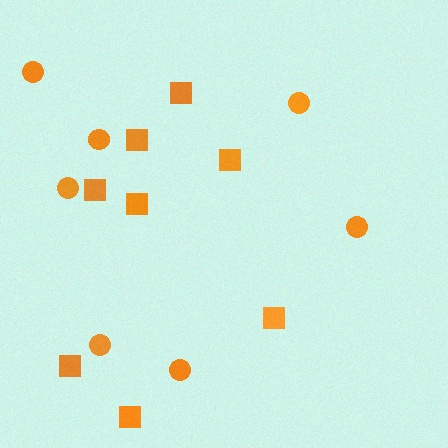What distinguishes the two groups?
There are 2 groups: one group of circles (7) and one group of squares (8).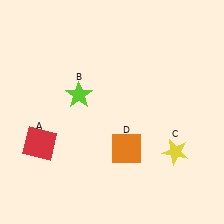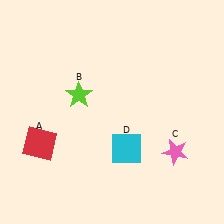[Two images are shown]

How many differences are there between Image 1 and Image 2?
There are 2 differences between the two images.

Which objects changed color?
C changed from yellow to pink. D changed from orange to cyan.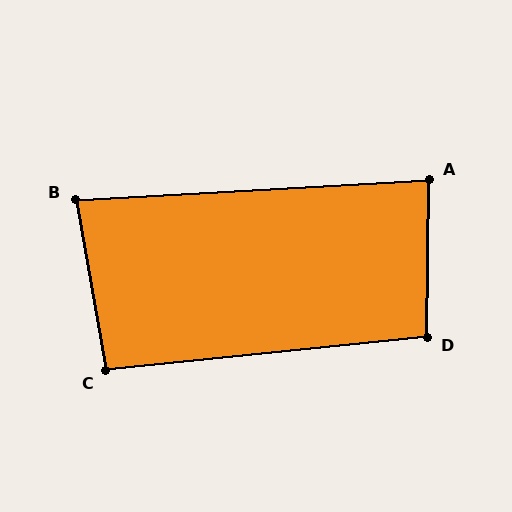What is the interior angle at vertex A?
Approximately 86 degrees (approximately right).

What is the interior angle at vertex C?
Approximately 94 degrees (approximately right).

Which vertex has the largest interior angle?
D, at approximately 97 degrees.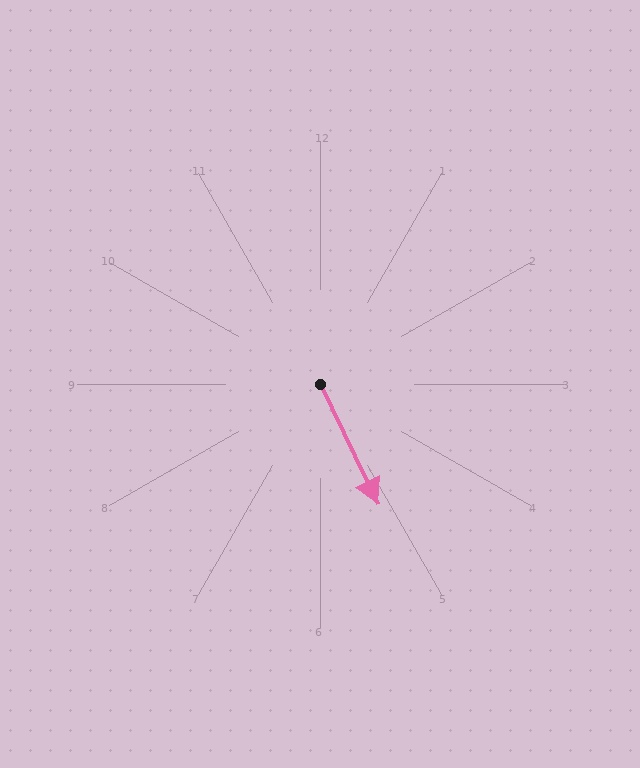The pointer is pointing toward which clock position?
Roughly 5 o'clock.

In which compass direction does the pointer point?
Southeast.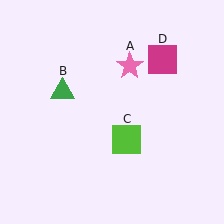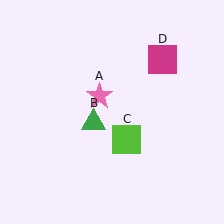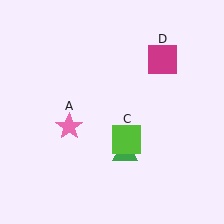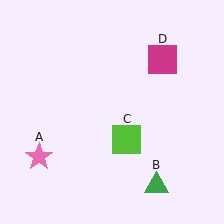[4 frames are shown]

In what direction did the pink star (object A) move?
The pink star (object A) moved down and to the left.